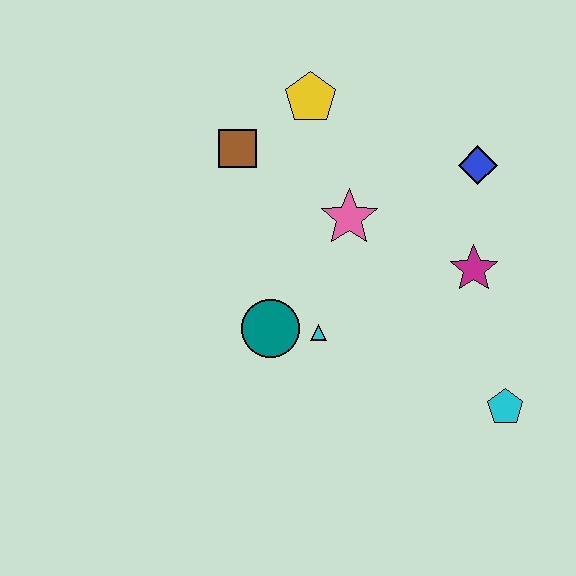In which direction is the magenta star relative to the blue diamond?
The magenta star is below the blue diamond.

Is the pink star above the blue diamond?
No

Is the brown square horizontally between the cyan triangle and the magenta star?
No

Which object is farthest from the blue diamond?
The teal circle is farthest from the blue diamond.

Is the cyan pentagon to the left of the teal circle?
No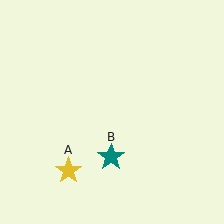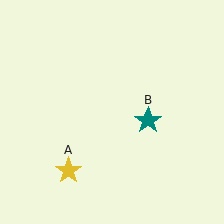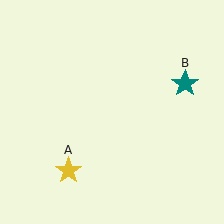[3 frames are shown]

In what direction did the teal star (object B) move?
The teal star (object B) moved up and to the right.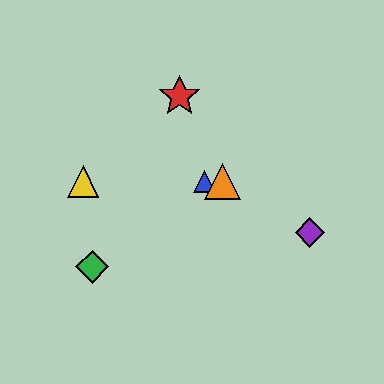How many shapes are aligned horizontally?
3 shapes (the blue triangle, the yellow triangle, the orange triangle) are aligned horizontally.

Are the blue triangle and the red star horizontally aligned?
No, the blue triangle is at y≈182 and the red star is at y≈96.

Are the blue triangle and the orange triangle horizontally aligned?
Yes, both are at y≈182.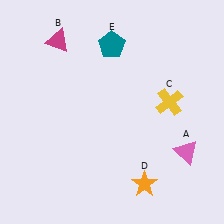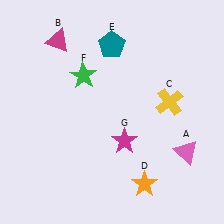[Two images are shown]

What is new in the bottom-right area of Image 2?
A magenta star (G) was added in the bottom-right area of Image 2.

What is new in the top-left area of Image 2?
A green star (F) was added in the top-left area of Image 2.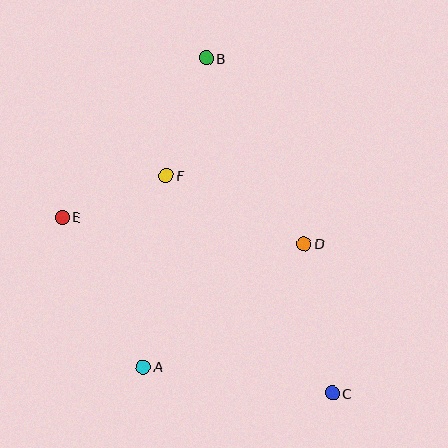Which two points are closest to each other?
Points E and F are closest to each other.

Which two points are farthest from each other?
Points B and C are farthest from each other.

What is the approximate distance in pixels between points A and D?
The distance between A and D is approximately 202 pixels.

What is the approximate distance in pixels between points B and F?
The distance between B and F is approximately 124 pixels.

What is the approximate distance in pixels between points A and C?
The distance between A and C is approximately 191 pixels.